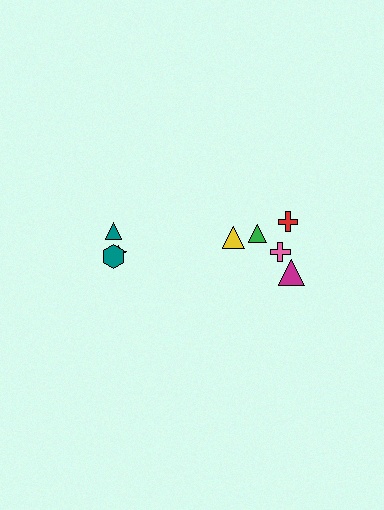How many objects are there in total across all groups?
There are 8 objects.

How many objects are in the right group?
There are 5 objects.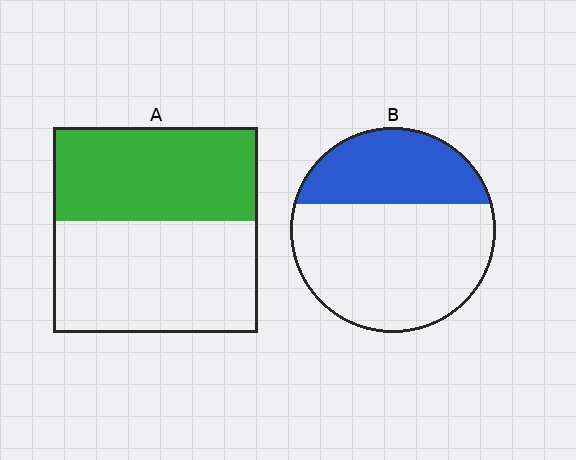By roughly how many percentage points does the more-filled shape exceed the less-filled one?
By roughly 10 percentage points (A over B).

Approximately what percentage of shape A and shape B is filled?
A is approximately 45% and B is approximately 35%.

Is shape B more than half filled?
No.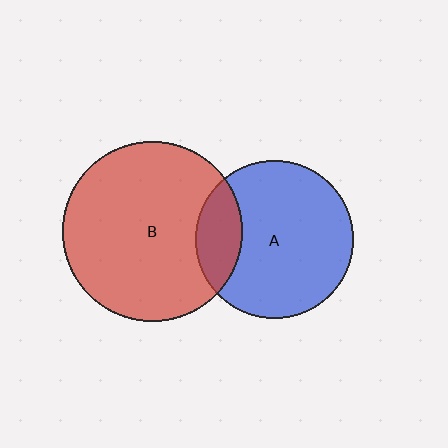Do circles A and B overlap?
Yes.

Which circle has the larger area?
Circle B (red).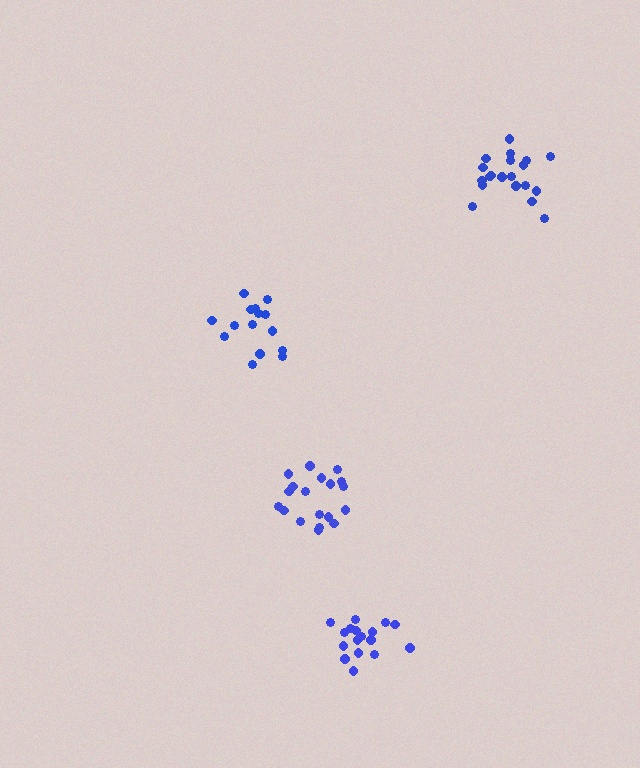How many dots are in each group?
Group 1: 20 dots, Group 2: 19 dots, Group 3: 17 dots, Group 4: 15 dots (71 total).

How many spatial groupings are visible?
There are 4 spatial groupings.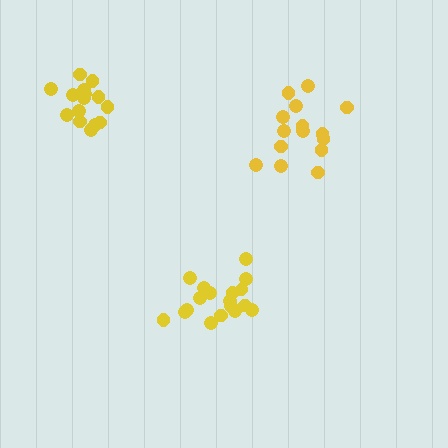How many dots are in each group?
Group 1: 15 dots, Group 2: 15 dots, Group 3: 18 dots (48 total).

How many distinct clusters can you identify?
There are 3 distinct clusters.